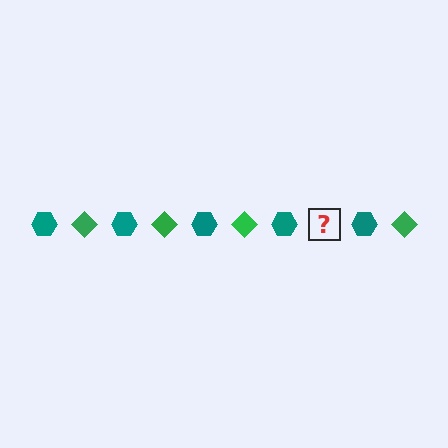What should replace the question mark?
The question mark should be replaced with a green diamond.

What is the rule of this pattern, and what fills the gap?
The rule is that the pattern alternates between teal hexagon and green diamond. The gap should be filled with a green diamond.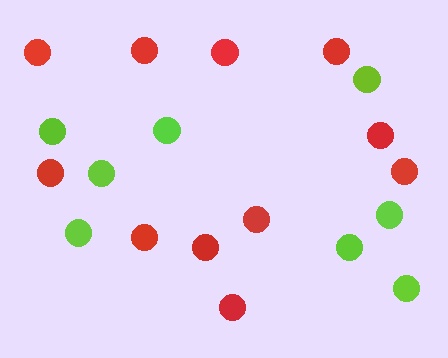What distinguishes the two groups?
There are 2 groups: one group of lime circles (8) and one group of red circles (11).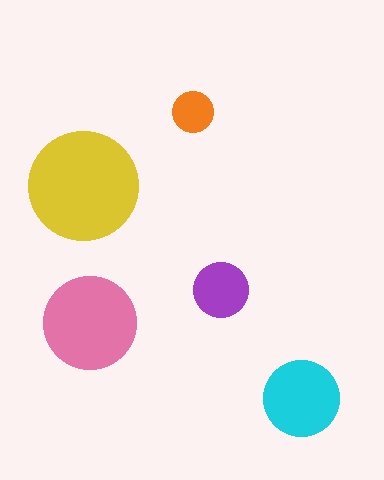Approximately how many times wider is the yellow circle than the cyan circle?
About 1.5 times wider.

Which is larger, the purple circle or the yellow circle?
The yellow one.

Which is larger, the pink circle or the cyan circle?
The pink one.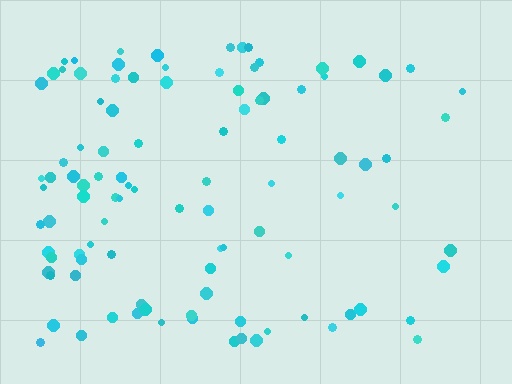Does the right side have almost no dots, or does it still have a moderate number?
Still a moderate number, just noticeably fewer than the left.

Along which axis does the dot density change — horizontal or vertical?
Horizontal.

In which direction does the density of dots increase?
From right to left, with the left side densest.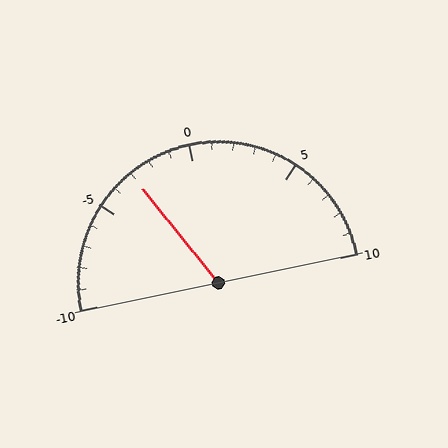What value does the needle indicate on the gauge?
The needle indicates approximately -3.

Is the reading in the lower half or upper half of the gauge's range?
The reading is in the lower half of the range (-10 to 10).